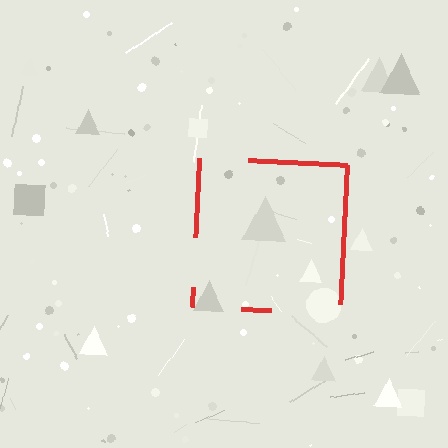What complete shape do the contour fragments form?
The contour fragments form a square.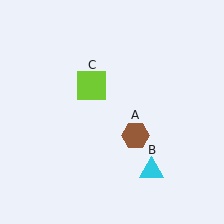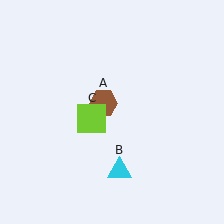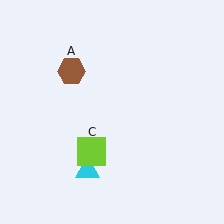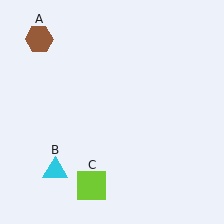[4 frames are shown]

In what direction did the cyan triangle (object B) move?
The cyan triangle (object B) moved left.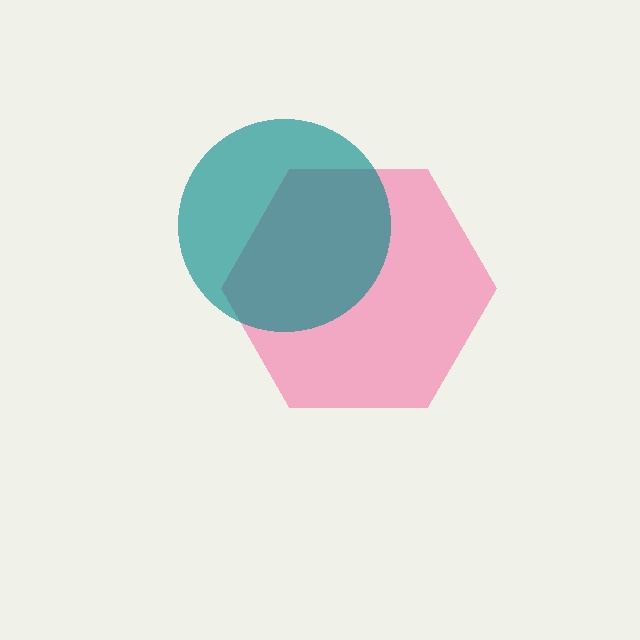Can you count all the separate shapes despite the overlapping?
Yes, there are 2 separate shapes.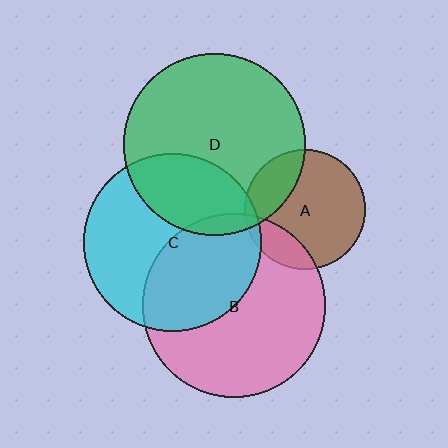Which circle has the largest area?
Circle B (pink).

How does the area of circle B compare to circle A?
Approximately 2.3 times.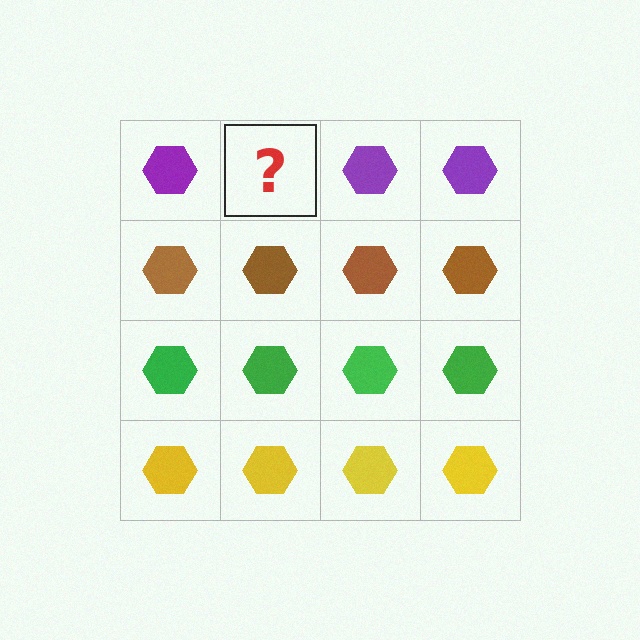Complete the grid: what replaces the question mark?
The question mark should be replaced with a purple hexagon.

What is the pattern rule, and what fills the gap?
The rule is that each row has a consistent color. The gap should be filled with a purple hexagon.